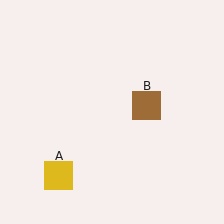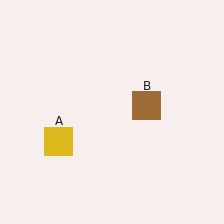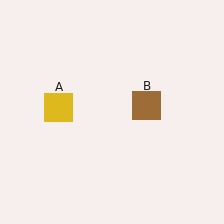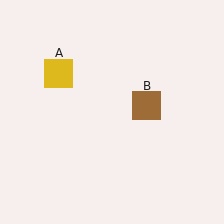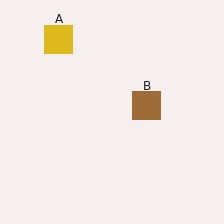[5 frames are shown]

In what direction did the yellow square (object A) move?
The yellow square (object A) moved up.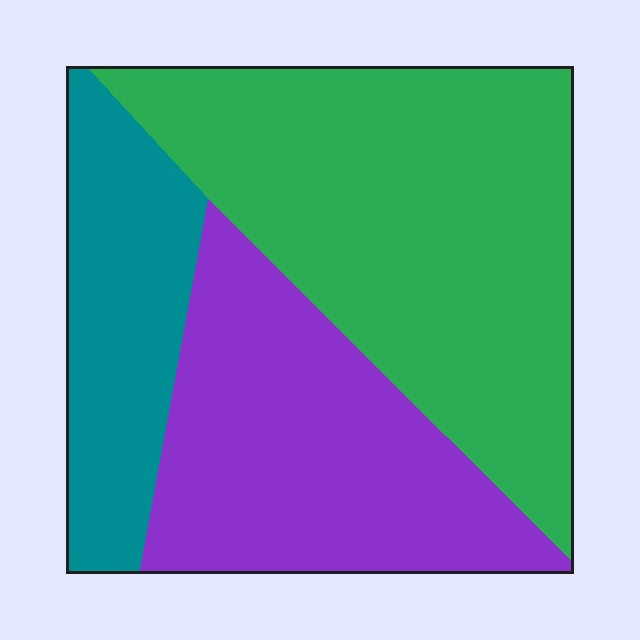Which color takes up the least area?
Teal, at roughly 20%.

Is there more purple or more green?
Green.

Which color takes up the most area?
Green, at roughly 50%.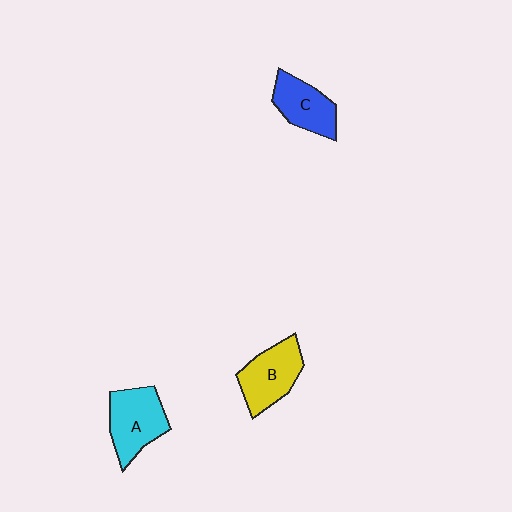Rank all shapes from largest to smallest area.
From largest to smallest: A (cyan), B (yellow), C (blue).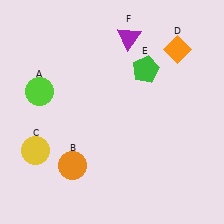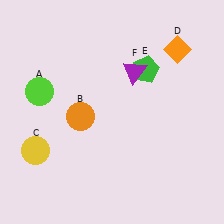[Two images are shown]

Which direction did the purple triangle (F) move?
The purple triangle (F) moved down.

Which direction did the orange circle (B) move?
The orange circle (B) moved up.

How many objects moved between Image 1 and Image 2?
2 objects moved between the two images.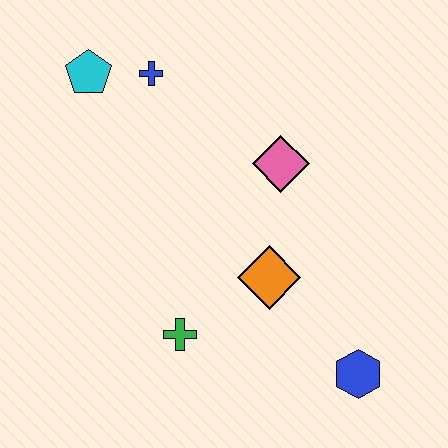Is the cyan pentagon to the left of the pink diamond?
Yes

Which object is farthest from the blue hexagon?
The cyan pentagon is farthest from the blue hexagon.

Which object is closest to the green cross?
The orange diamond is closest to the green cross.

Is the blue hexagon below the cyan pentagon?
Yes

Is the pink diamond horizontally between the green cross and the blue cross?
No